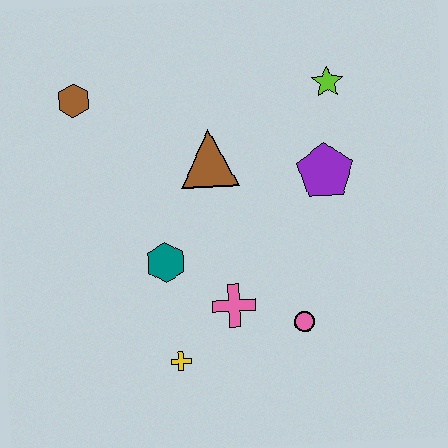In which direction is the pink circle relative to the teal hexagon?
The pink circle is to the right of the teal hexagon.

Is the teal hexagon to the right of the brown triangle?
No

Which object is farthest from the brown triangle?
The yellow cross is farthest from the brown triangle.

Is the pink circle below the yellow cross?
No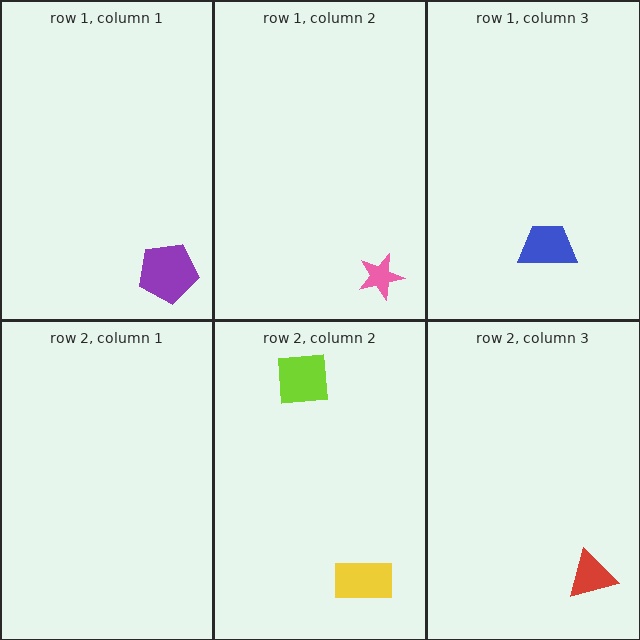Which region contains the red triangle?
The row 2, column 3 region.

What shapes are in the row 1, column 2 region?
The pink star.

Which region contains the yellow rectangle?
The row 2, column 2 region.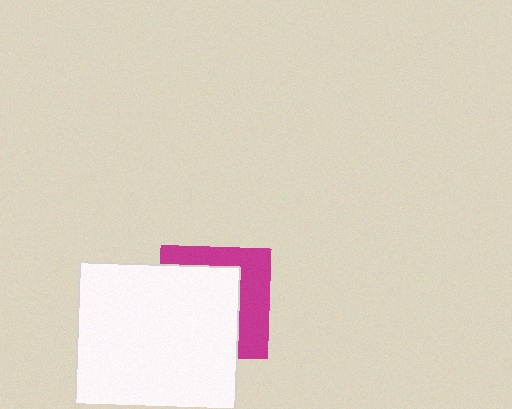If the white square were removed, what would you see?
You would see the complete magenta square.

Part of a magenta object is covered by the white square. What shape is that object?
It is a square.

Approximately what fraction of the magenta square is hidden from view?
Roughly 60% of the magenta square is hidden behind the white square.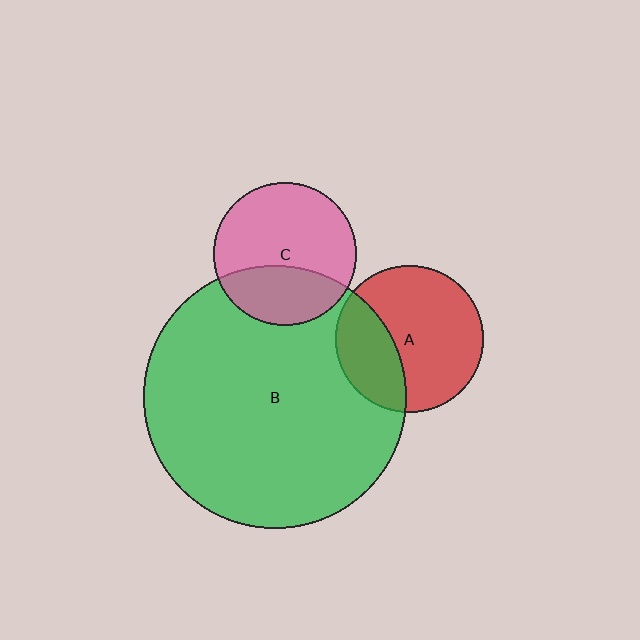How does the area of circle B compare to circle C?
Approximately 3.4 times.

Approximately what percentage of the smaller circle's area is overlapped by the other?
Approximately 35%.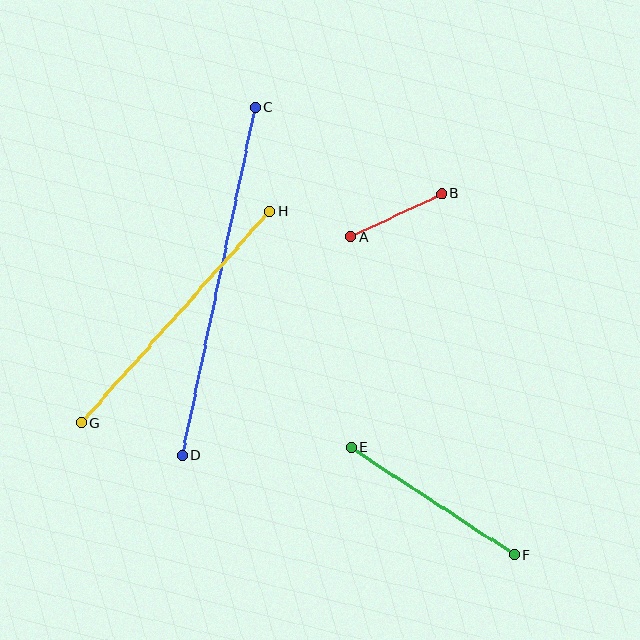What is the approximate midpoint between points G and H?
The midpoint is at approximately (175, 317) pixels.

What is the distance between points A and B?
The distance is approximately 101 pixels.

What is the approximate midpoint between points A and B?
The midpoint is at approximately (396, 215) pixels.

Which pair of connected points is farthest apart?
Points C and D are farthest apart.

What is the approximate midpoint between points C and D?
The midpoint is at approximately (219, 281) pixels.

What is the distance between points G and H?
The distance is approximately 283 pixels.